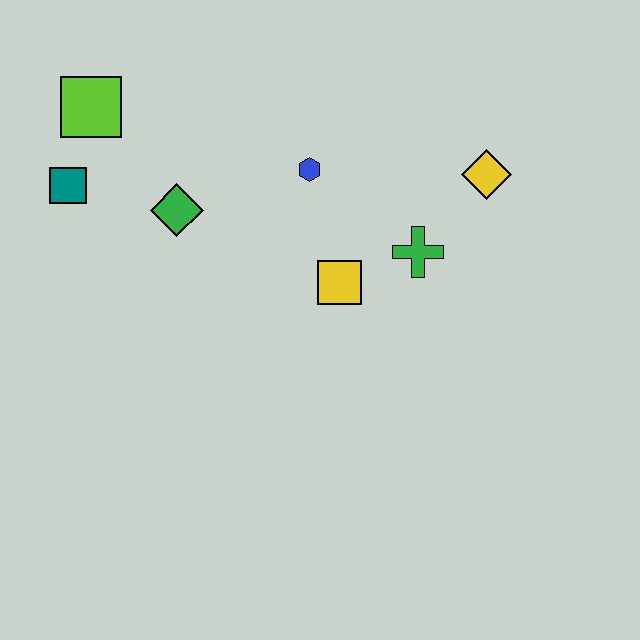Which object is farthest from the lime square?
The yellow diamond is farthest from the lime square.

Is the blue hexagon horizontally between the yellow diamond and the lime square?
Yes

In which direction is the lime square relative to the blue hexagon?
The lime square is to the left of the blue hexagon.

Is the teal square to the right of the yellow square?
No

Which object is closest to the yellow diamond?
The green cross is closest to the yellow diamond.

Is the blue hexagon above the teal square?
Yes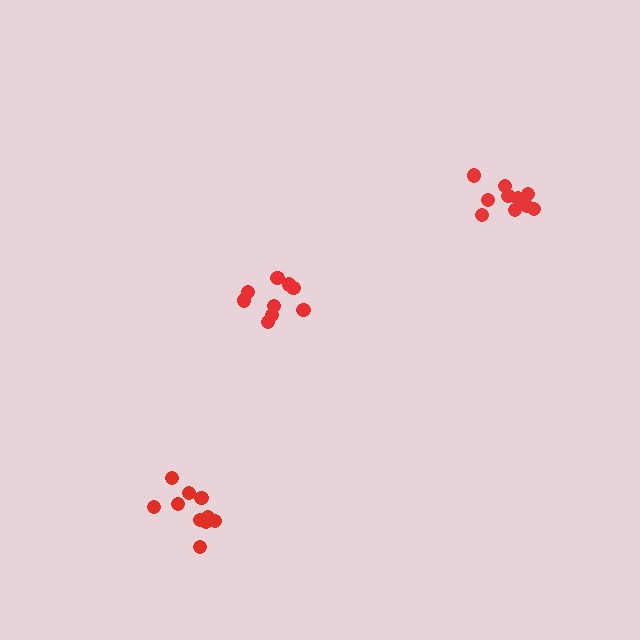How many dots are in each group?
Group 1: 9 dots, Group 2: 11 dots, Group 3: 10 dots (30 total).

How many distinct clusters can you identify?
There are 3 distinct clusters.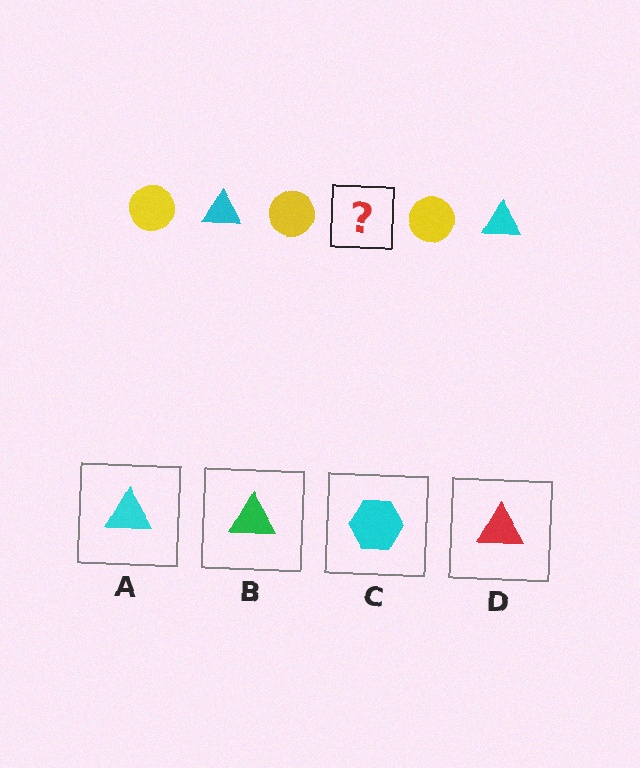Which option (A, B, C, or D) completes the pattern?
A.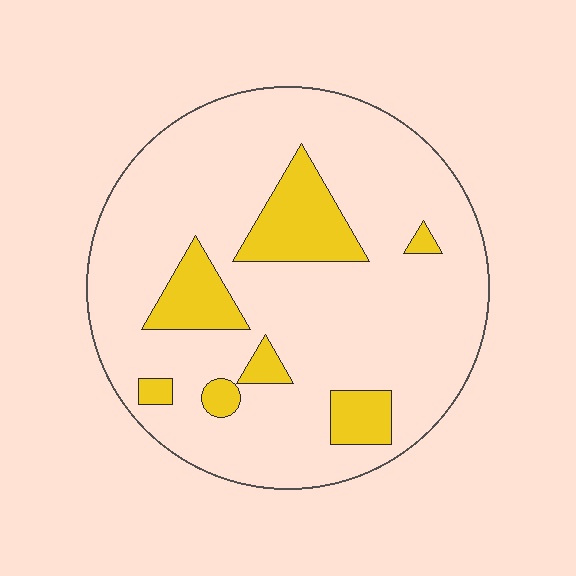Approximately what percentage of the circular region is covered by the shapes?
Approximately 15%.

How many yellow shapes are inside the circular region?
7.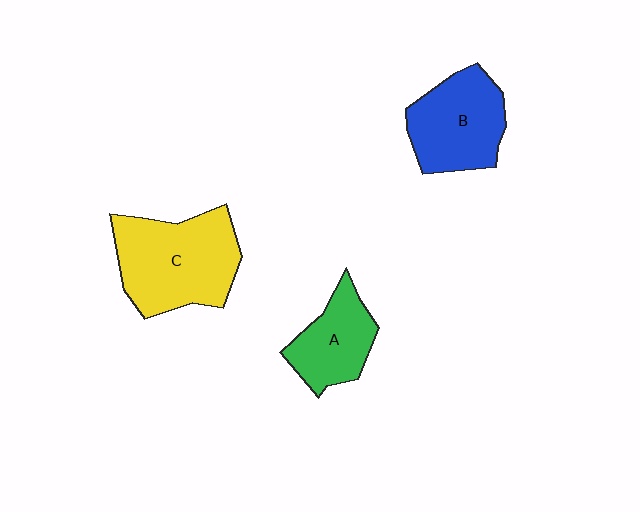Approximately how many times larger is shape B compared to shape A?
Approximately 1.3 times.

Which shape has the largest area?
Shape C (yellow).